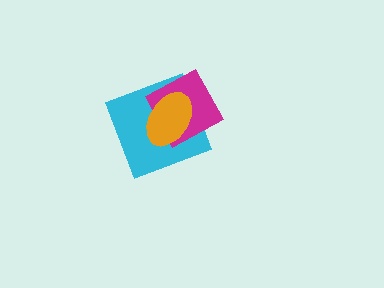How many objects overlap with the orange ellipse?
2 objects overlap with the orange ellipse.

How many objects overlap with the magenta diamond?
2 objects overlap with the magenta diamond.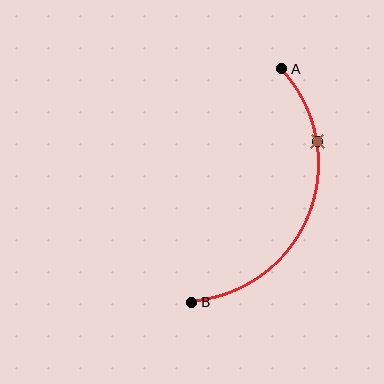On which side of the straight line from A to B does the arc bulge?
The arc bulges to the right of the straight line connecting A and B.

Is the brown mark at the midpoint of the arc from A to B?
No. The brown mark lies on the arc but is closer to endpoint A. The arc midpoint would be at the point on the curve equidistant along the arc from both A and B.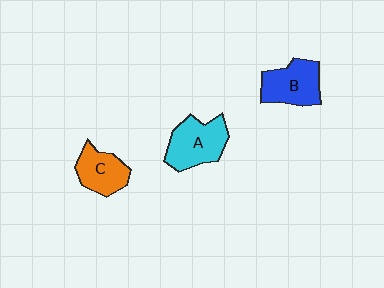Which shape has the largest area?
Shape A (cyan).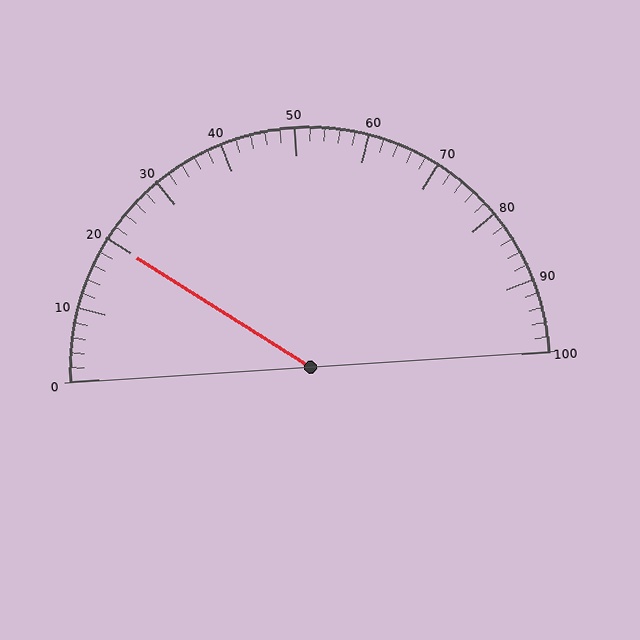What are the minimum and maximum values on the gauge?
The gauge ranges from 0 to 100.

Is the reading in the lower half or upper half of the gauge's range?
The reading is in the lower half of the range (0 to 100).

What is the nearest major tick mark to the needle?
The nearest major tick mark is 20.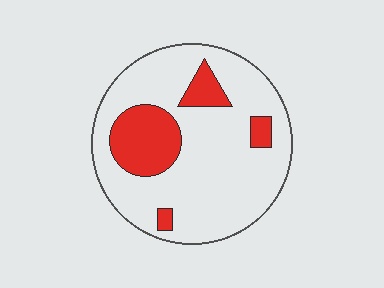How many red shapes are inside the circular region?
4.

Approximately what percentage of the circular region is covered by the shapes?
Approximately 20%.